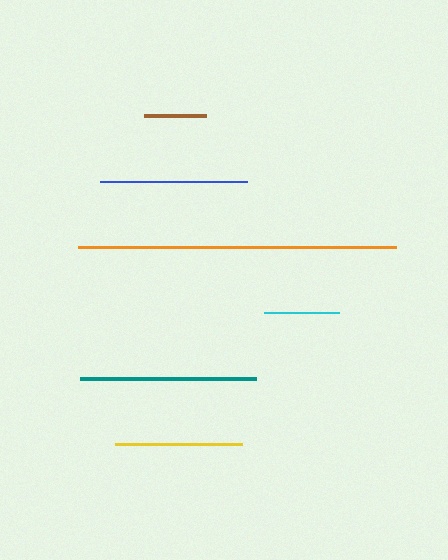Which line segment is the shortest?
The brown line is the shortest at approximately 61 pixels.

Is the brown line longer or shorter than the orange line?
The orange line is longer than the brown line.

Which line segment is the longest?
The orange line is the longest at approximately 317 pixels.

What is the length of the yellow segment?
The yellow segment is approximately 127 pixels long.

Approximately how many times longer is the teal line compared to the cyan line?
The teal line is approximately 2.3 times the length of the cyan line.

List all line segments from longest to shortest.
From longest to shortest: orange, teal, blue, yellow, cyan, brown.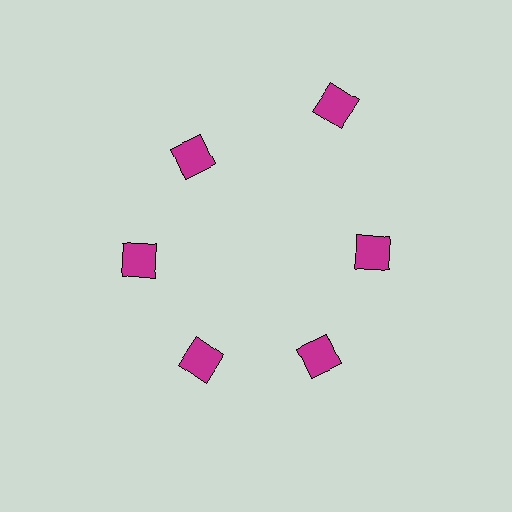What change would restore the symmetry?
The symmetry would be restored by moving it inward, back onto the ring so that all 6 diamonds sit at equal angles and equal distance from the center.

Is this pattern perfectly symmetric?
No. The 6 magenta diamonds are arranged in a ring, but one element near the 1 o'clock position is pushed outward from the center, breaking the 6-fold rotational symmetry.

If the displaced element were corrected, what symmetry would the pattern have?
It would have 6-fold rotational symmetry — the pattern would map onto itself every 60 degrees.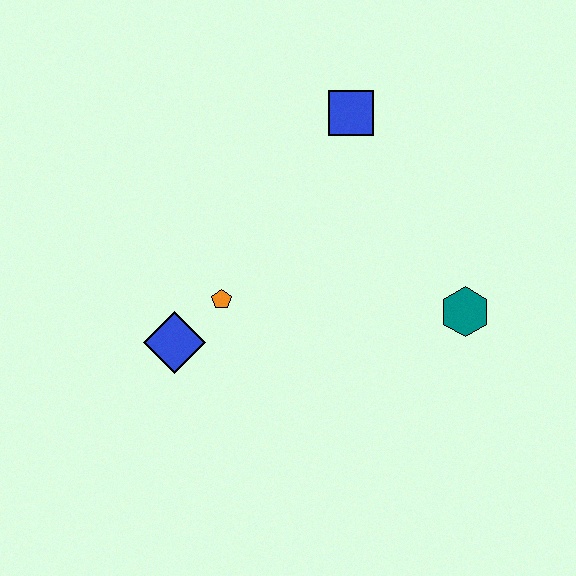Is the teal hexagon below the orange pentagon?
Yes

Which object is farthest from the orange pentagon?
The teal hexagon is farthest from the orange pentagon.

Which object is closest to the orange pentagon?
The blue diamond is closest to the orange pentagon.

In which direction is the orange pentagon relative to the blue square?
The orange pentagon is below the blue square.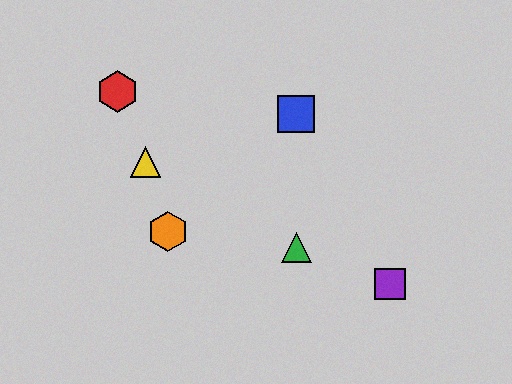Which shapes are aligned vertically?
The blue square, the green triangle are aligned vertically.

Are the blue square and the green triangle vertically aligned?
Yes, both are at x≈296.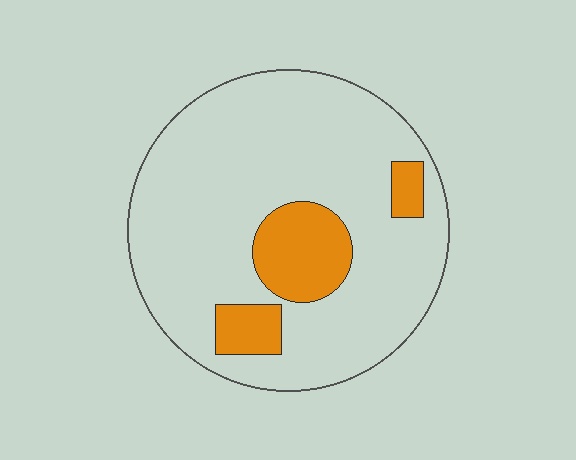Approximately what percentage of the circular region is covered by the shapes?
Approximately 15%.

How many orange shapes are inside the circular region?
3.